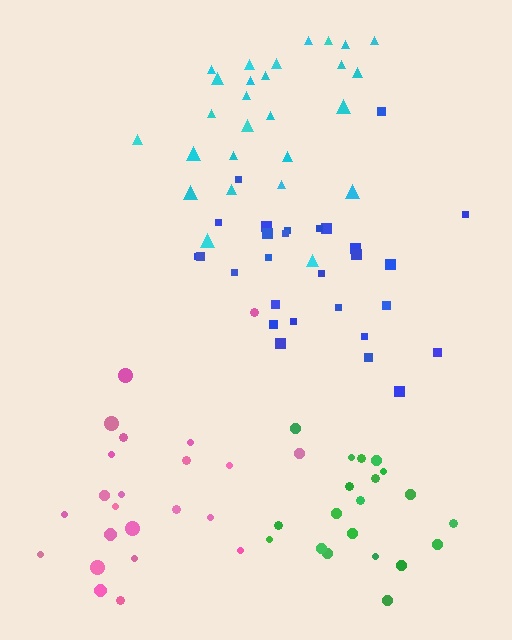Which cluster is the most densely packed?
Blue.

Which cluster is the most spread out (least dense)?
Cyan.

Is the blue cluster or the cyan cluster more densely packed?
Blue.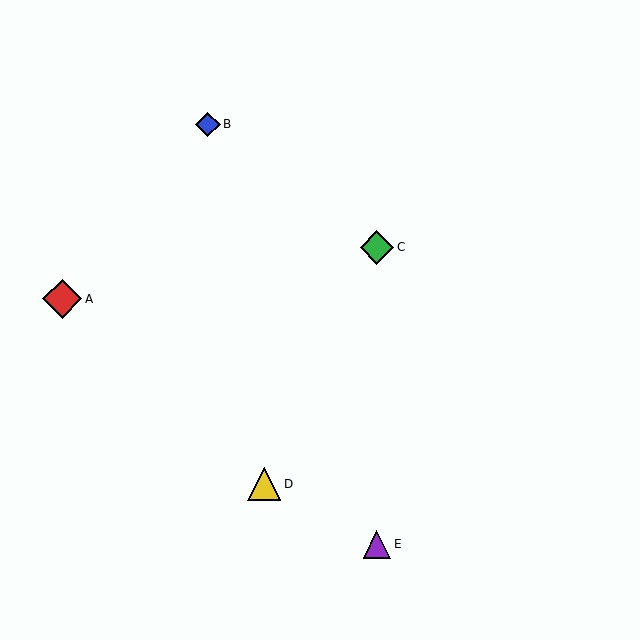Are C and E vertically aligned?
Yes, both are at x≈377.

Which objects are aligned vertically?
Objects C, E are aligned vertically.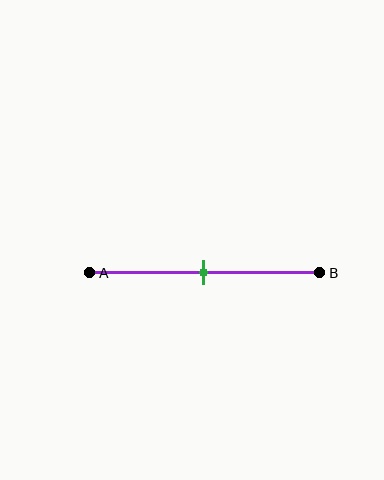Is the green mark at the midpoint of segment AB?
Yes, the mark is approximately at the midpoint.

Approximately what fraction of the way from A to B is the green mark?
The green mark is approximately 50% of the way from A to B.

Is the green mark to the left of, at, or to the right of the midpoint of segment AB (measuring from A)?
The green mark is approximately at the midpoint of segment AB.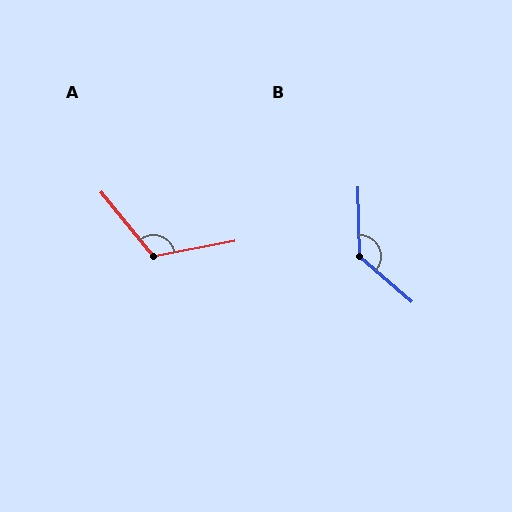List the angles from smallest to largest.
A (118°), B (132°).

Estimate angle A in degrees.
Approximately 118 degrees.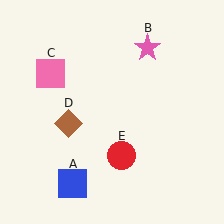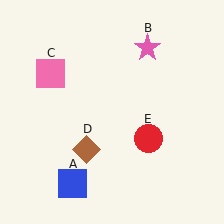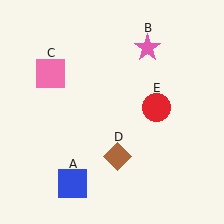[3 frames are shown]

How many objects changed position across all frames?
2 objects changed position: brown diamond (object D), red circle (object E).